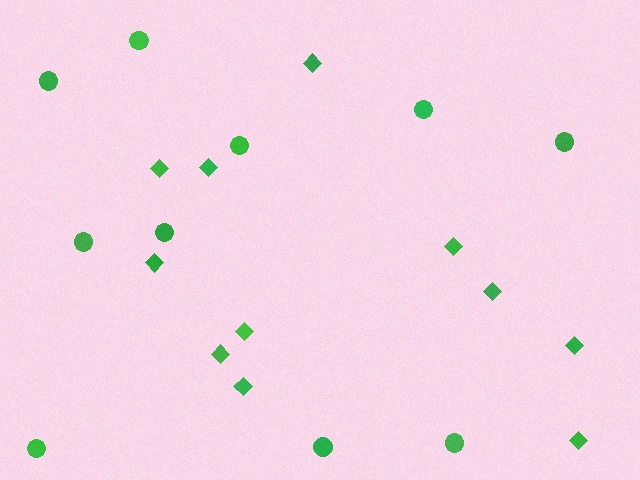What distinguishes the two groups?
There are 2 groups: one group of diamonds (11) and one group of circles (10).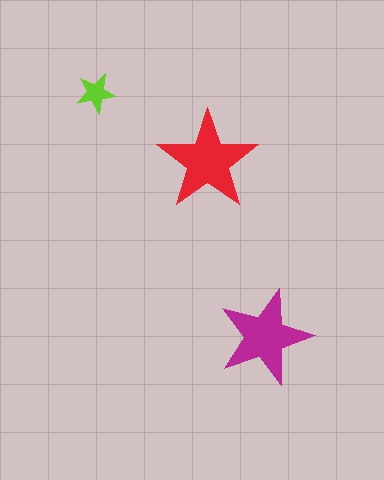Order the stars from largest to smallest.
the red one, the magenta one, the lime one.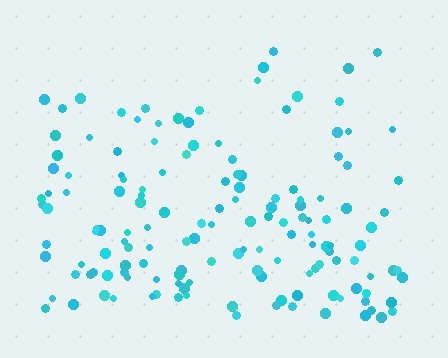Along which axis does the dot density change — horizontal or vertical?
Vertical.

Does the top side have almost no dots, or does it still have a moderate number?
Still a moderate number, just noticeably fewer than the bottom.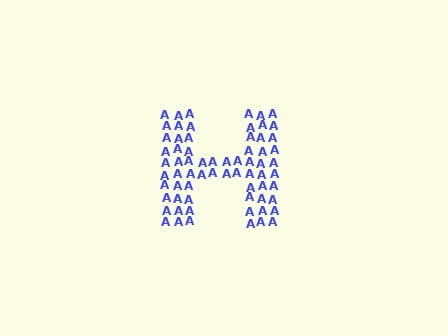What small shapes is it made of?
It is made of small letter A's.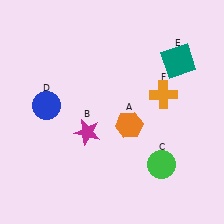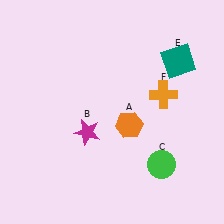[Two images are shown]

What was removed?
The blue circle (D) was removed in Image 2.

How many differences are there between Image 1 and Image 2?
There is 1 difference between the two images.